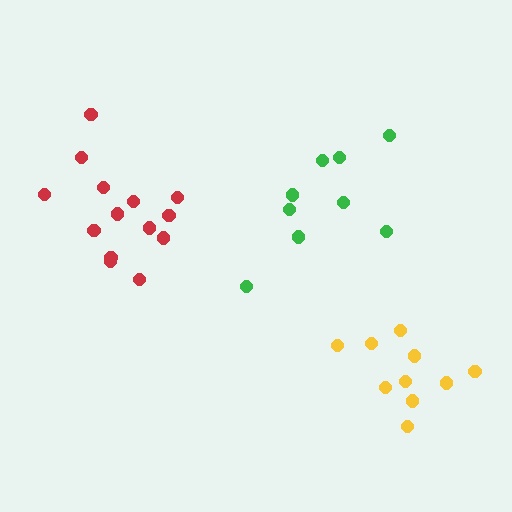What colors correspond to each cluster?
The clusters are colored: yellow, red, green.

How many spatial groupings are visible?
There are 3 spatial groupings.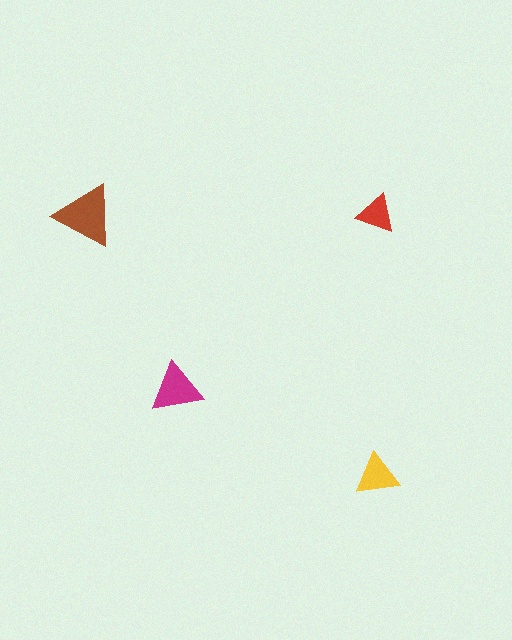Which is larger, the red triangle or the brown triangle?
The brown one.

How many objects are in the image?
There are 4 objects in the image.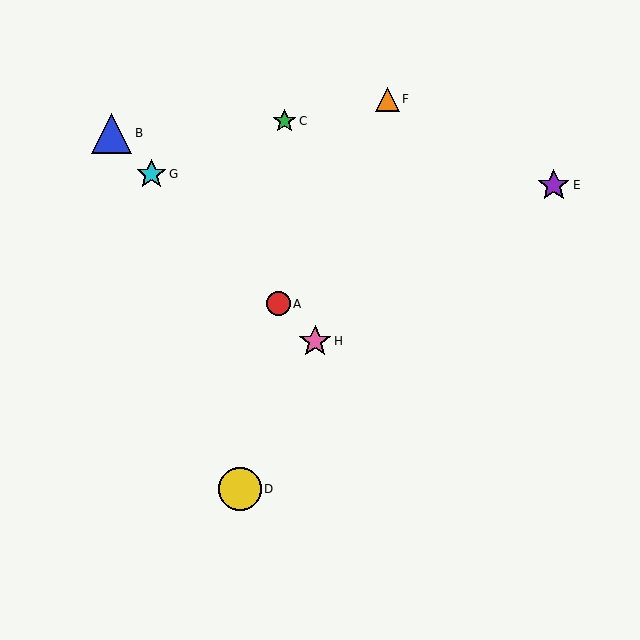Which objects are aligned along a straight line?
Objects A, B, G, H are aligned along a straight line.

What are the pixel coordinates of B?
Object B is at (112, 133).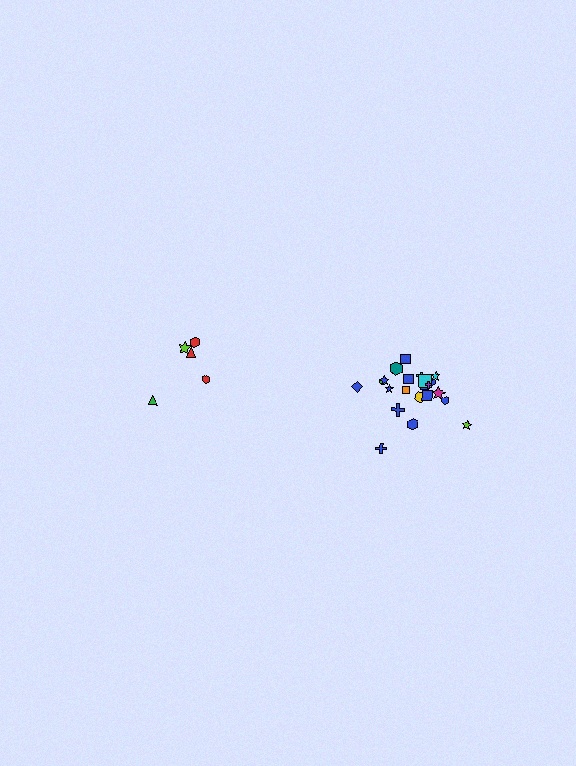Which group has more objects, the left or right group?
The right group.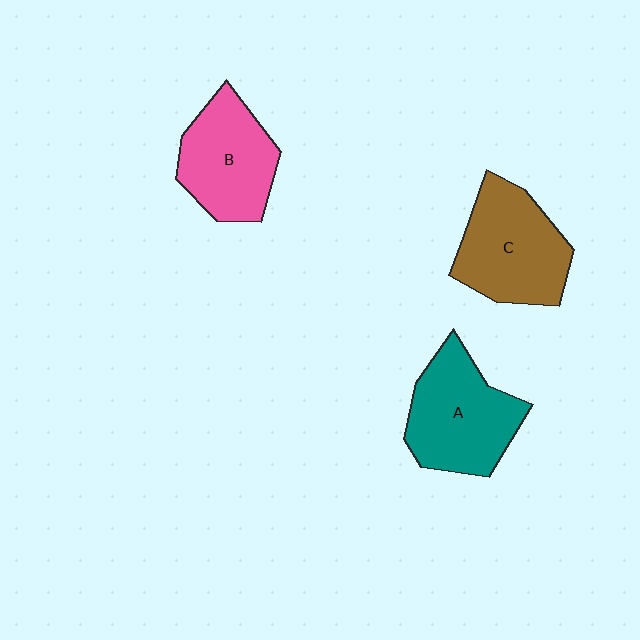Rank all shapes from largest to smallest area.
From largest to smallest: C (brown), A (teal), B (pink).